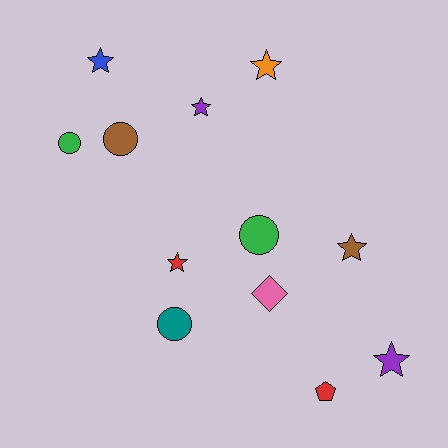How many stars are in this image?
There are 6 stars.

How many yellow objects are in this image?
There are no yellow objects.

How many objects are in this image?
There are 12 objects.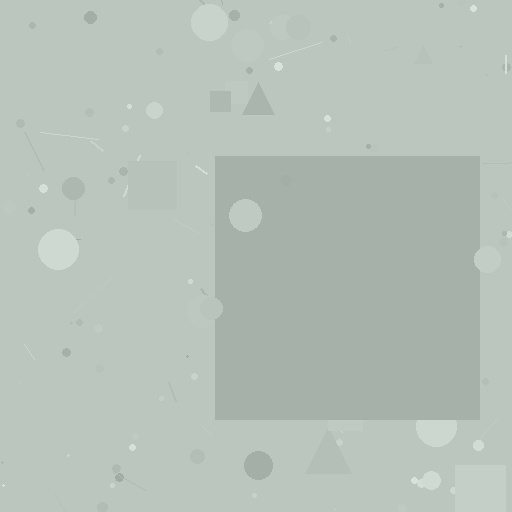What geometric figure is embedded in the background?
A square is embedded in the background.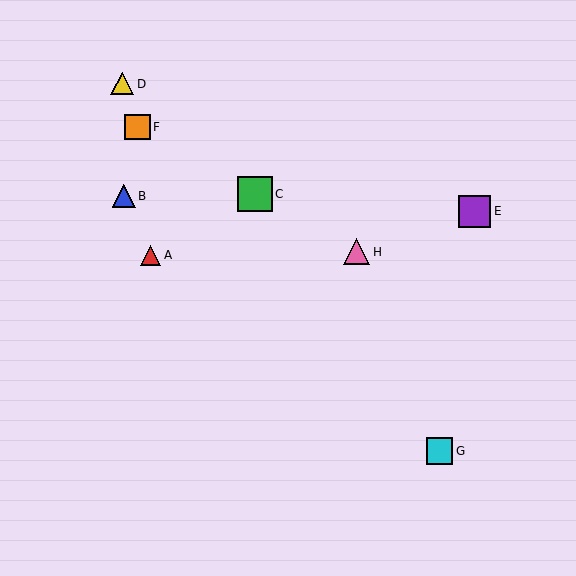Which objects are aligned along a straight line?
Objects C, F, H are aligned along a straight line.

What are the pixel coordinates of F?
Object F is at (137, 127).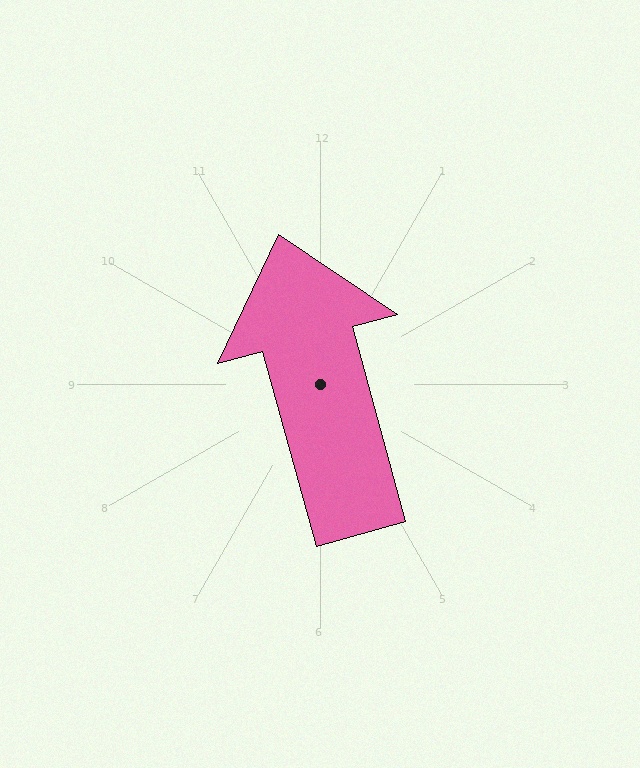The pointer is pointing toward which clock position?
Roughly 11 o'clock.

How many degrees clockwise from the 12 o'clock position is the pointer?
Approximately 345 degrees.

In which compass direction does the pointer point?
North.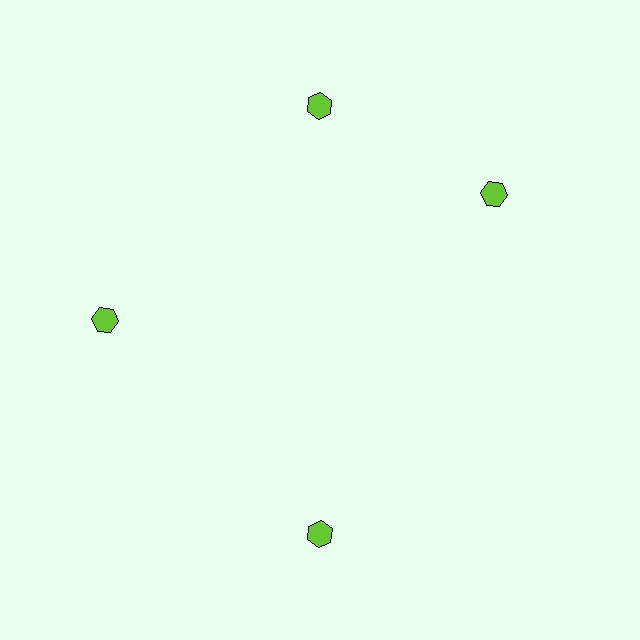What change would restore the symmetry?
The symmetry would be restored by rotating it back into even spacing with its neighbors so that all 4 hexagons sit at equal angles and equal distance from the center.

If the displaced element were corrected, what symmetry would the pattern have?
It would have 4-fold rotational symmetry — the pattern would map onto itself every 90 degrees.